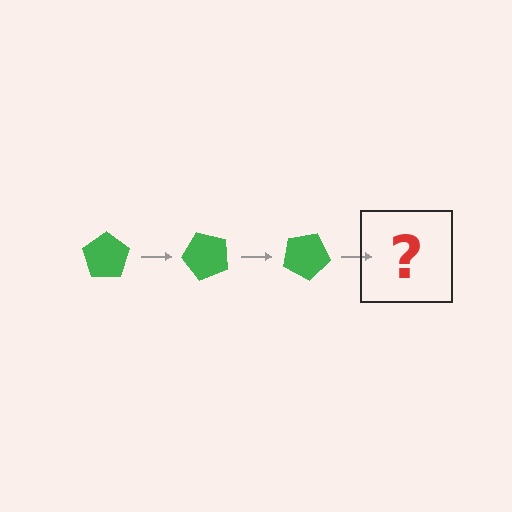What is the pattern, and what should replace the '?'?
The pattern is that the pentagon rotates 50 degrees each step. The '?' should be a green pentagon rotated 150 degrees.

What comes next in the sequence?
The next element should be a green pentagon rotated 150 degrees.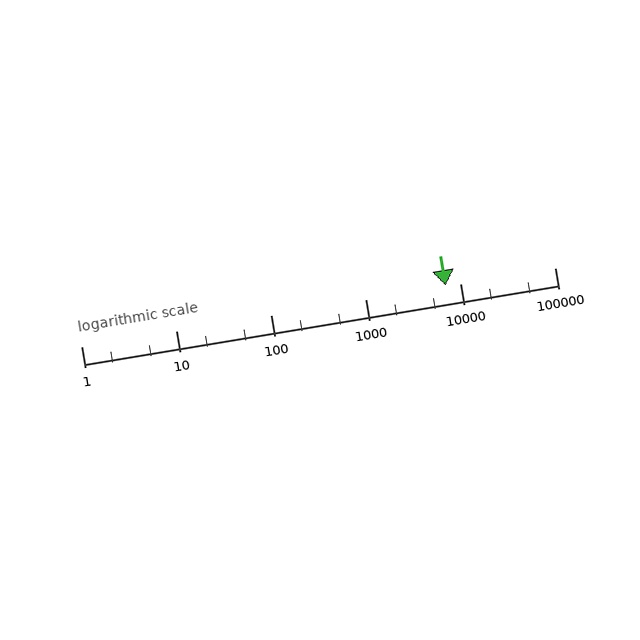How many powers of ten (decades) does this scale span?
The scale spans 5 decades, from 1 to 100000.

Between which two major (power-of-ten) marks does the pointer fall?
The pointer is between 1000 and 10000.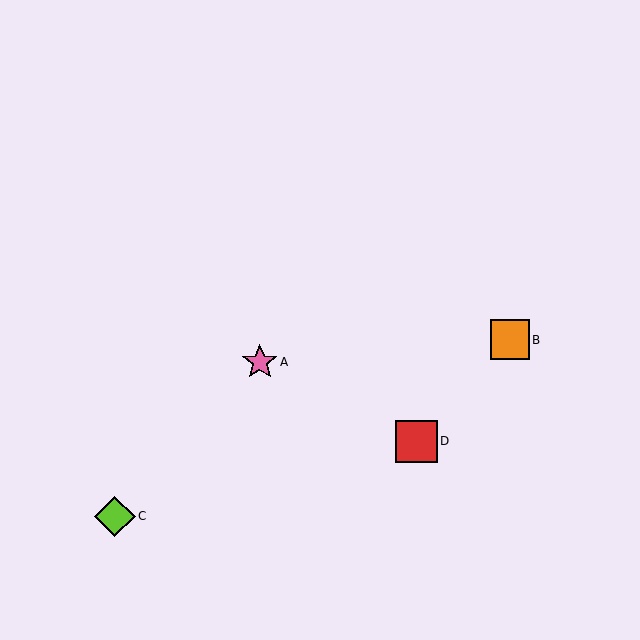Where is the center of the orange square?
The center of the orange square is at (510, 340).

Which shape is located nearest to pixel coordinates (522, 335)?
The orange square (labeled B) at (510, 340) is nearest to that location.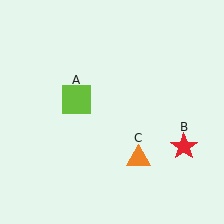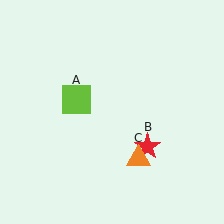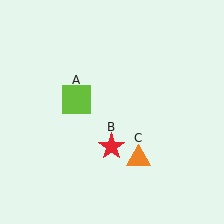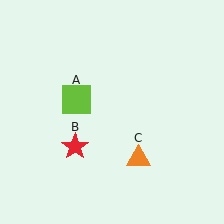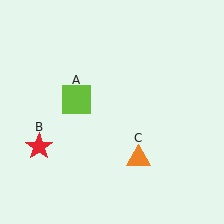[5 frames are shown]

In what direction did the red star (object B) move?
The red star (object B) moved left.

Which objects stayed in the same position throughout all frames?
Lime square (object A) and orange triangle (object C) remained stationary.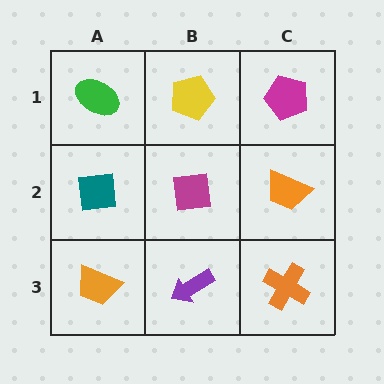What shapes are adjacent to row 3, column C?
An orange trapezoid (row 2, column C), a purple arrow (row 3, column B).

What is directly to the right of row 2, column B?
An orange trapezoid.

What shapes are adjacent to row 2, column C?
A magenta pentagon (row 1, column C), an orange cross (row 3, column C), a magenta square (row 2, column B).